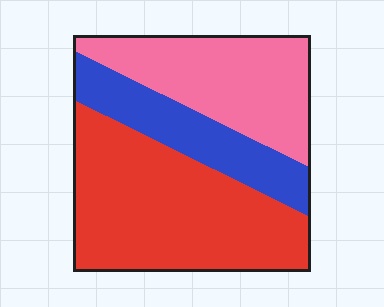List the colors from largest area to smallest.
From largest to smallest: red, pink, blue.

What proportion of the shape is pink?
Pink covers about 30% of the shape.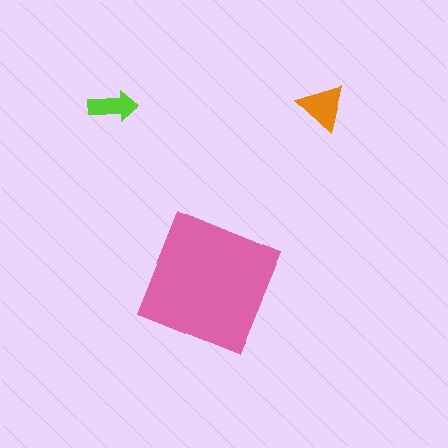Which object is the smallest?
The lime arrow.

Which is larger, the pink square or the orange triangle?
The pink square.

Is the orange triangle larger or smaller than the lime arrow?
Larger.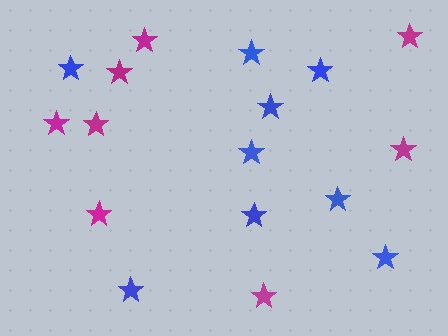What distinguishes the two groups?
There are 2 groups: one group of magenta stars (8) and one group of blue stars (9).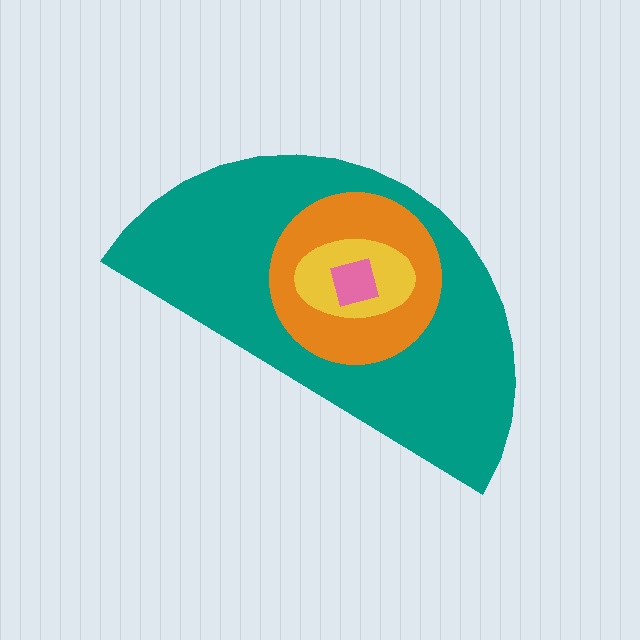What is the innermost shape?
The pink square.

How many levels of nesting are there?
4.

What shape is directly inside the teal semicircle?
The orange circle.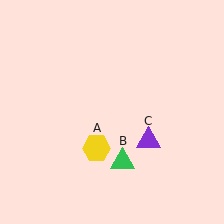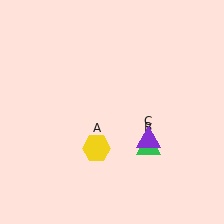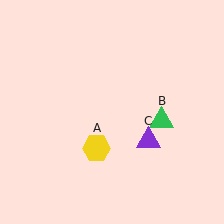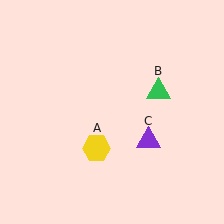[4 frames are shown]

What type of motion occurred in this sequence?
The green triangle (object B) rotated counterclockwise around the center of the scene.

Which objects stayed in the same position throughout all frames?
Yellow hexagon (object A) and purple triangle (object C) remained stationary.